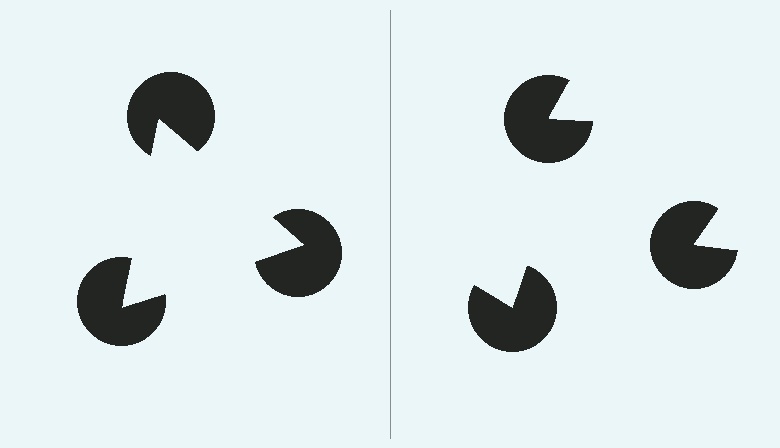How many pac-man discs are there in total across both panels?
6 — 3 on each side.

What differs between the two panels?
The pac-man discs are positioned identically on both sides; only the wedge orientations differ. On the left they align to a triangle; on the right they are misaligned.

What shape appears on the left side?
An illusory triangle.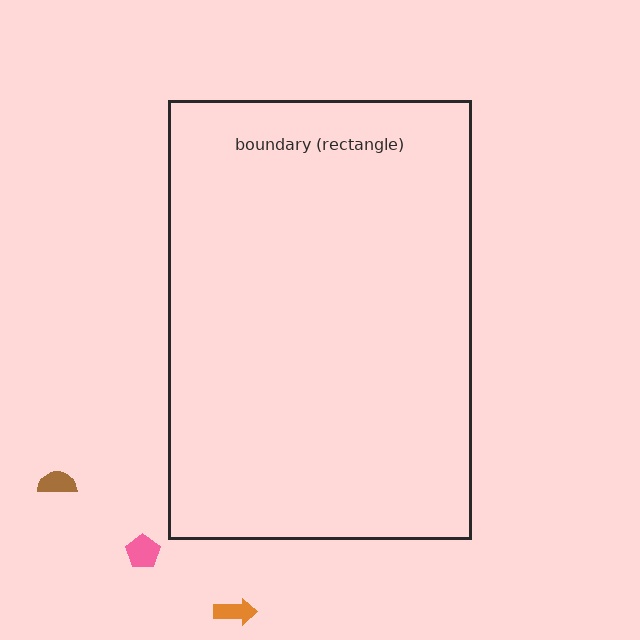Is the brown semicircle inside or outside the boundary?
Outside.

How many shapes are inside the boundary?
0 inside, 3 outside.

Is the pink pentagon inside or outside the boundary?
Outside.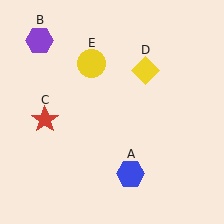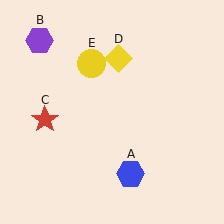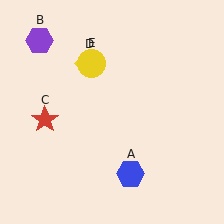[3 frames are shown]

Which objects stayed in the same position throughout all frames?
Blue hexagon (object A) and purple hexagon (object B) and red star (object C) and yellow circle (object E) remained stationary.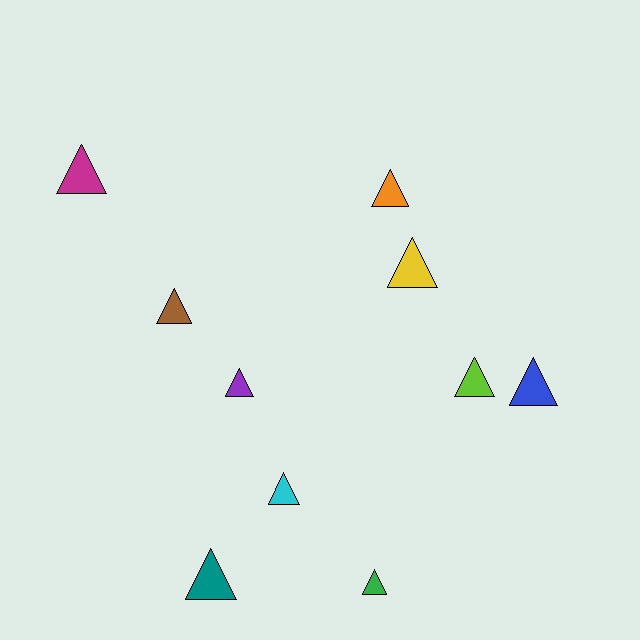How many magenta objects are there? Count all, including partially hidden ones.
There is 1 magenta object.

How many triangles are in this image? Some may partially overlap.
There are 10 triangles.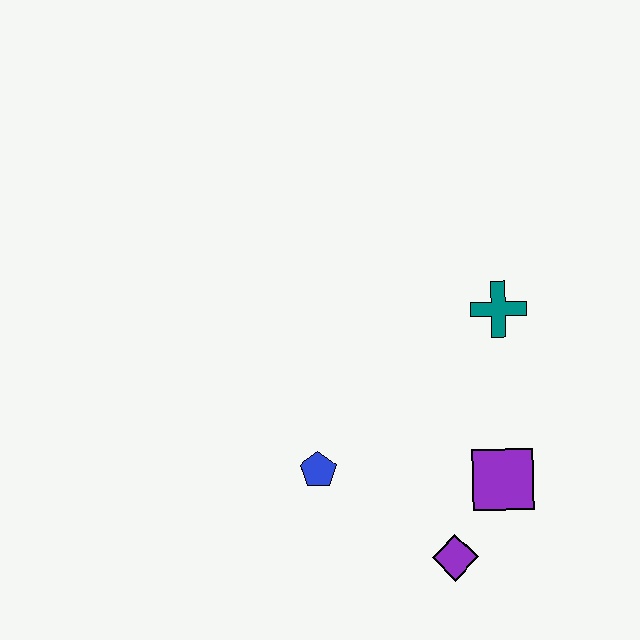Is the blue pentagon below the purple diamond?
No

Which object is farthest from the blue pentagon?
The teal cross is farthest from the blue pentagon.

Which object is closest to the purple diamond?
The purple square is closest to the purple diamond.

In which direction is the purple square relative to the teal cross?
The purple square is below the teal cross.